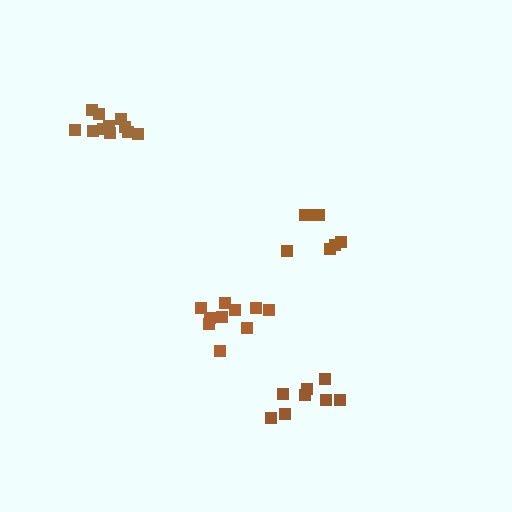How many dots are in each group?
Group 1: 11 dots, Group 2: 11 dots, Group 3: 7 dots, Group 4: 8 dots (37 total).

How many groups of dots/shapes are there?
There are 4 groups.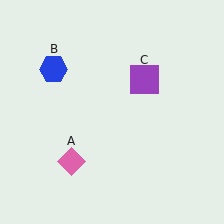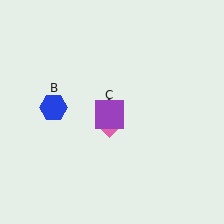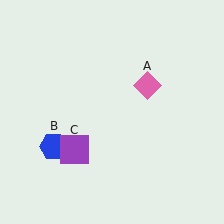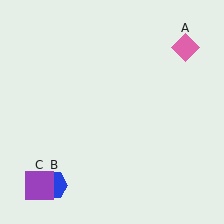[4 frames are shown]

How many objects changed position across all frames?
3 objects changed position: pink diamond (object A), blue hexagon (object B), purple square (object C).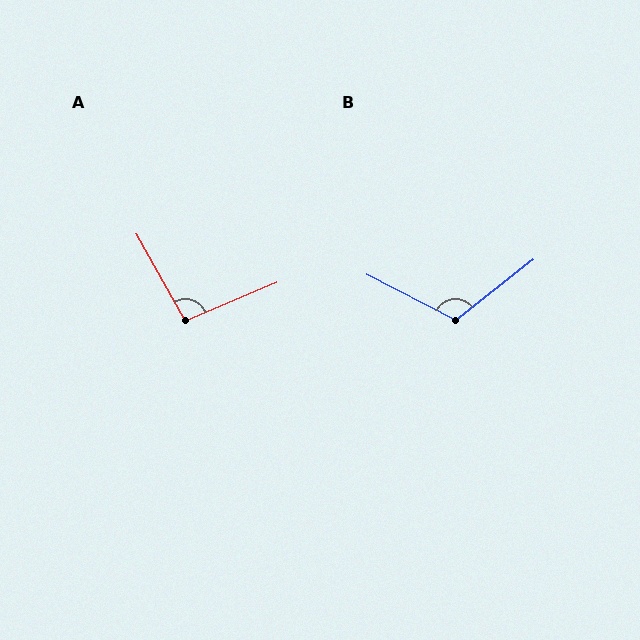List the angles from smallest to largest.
A (96°), B (114°).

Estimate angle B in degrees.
Approximately 114 degrees.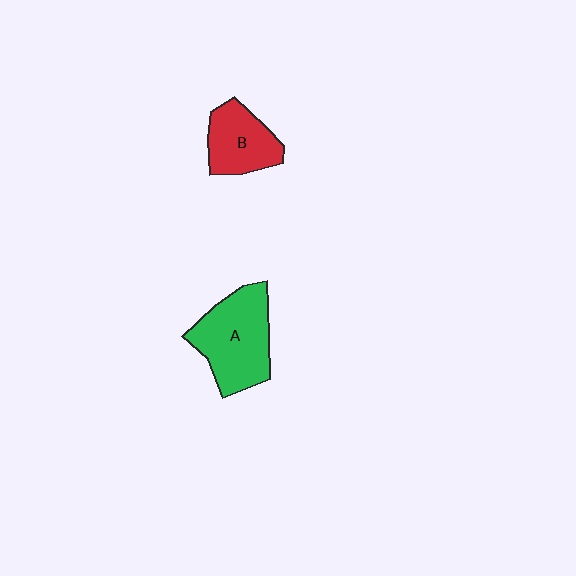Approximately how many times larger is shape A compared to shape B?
Approximately 1.5 times.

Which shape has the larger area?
Shape A (green).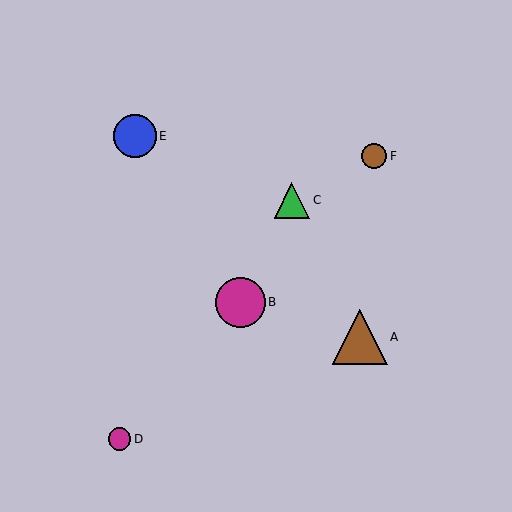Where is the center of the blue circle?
The center of the blue circle is at (135, 136).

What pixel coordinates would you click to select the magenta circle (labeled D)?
Click at (119, 439) to select the magenta circle D.